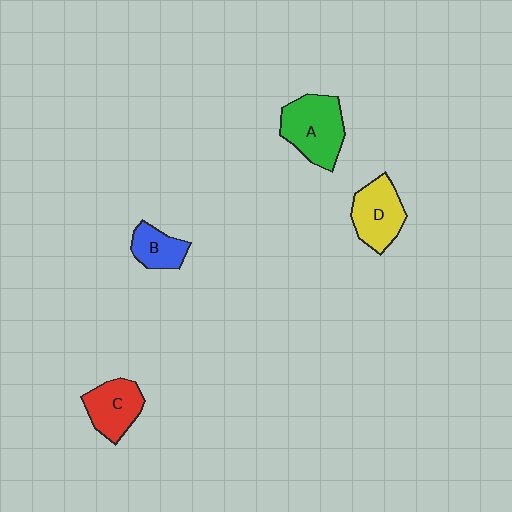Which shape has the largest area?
Shape A (green).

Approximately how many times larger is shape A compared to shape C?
Approximately 1.4 times.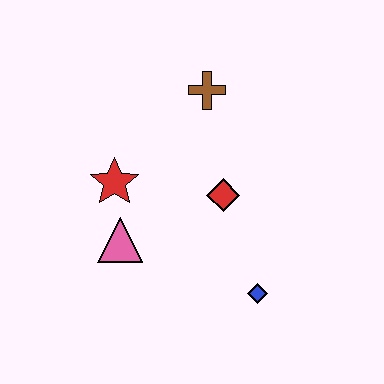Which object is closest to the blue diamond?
The red diamond is closest to the blue diamond.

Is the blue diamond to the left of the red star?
No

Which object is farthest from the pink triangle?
The brown cross is farthest from the pink triangle.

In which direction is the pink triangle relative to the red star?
The pink triangle is below the red star.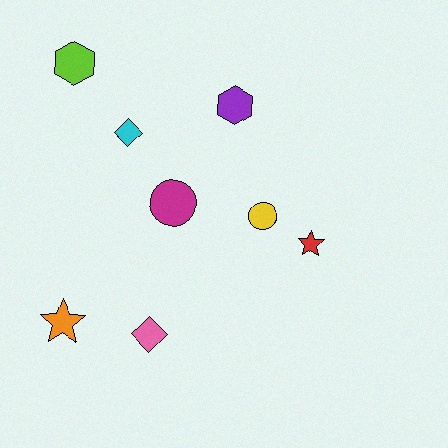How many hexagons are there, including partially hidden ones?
There are 2 hexagons.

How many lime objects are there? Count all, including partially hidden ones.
There is 1 lime object.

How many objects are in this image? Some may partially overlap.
There are 8 objects.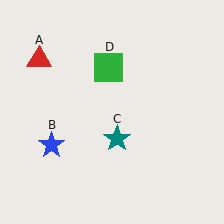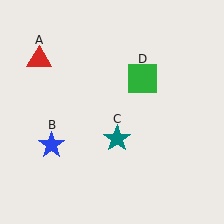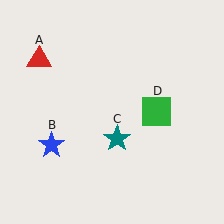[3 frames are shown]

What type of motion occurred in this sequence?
The green square (object D) rotated clockwise around the center of the scene.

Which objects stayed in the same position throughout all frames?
Red triangle (object A) and blue star (object B) and teal star (object C) remained stationary.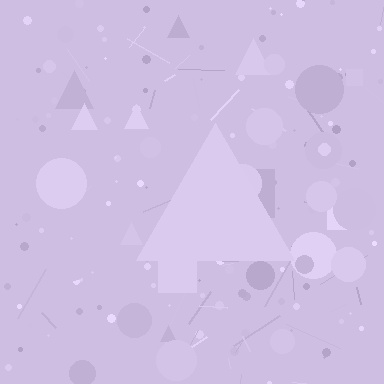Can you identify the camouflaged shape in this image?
The camouflaged shape is a triangle.